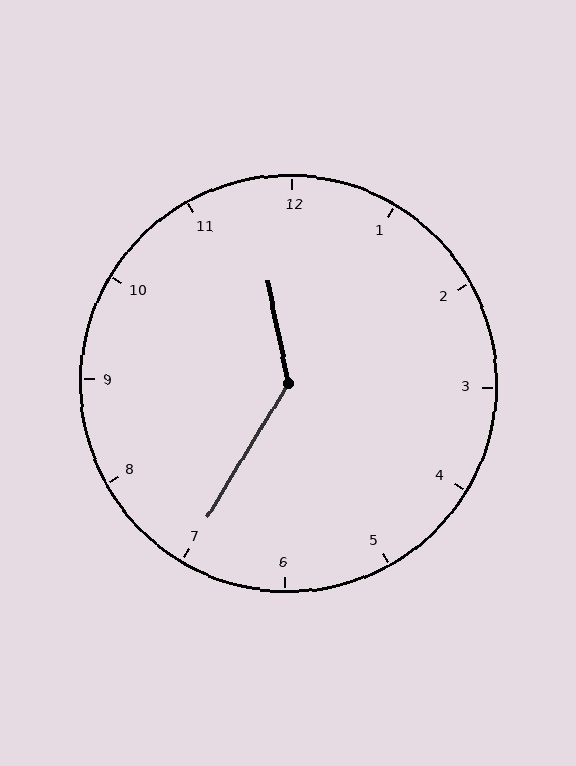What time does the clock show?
11:35.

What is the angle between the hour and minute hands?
Approximately 138 degrees.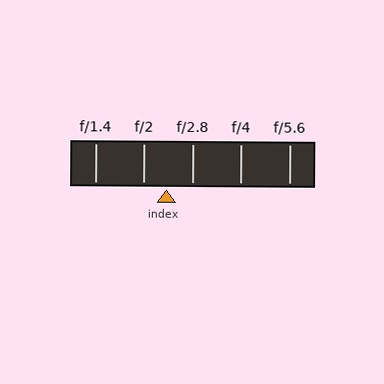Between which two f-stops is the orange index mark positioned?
The index mark is between f/2 and f/2.8.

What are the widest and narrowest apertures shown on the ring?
The widest aperture shown is f/1.4 and the narrowest is f/5.6.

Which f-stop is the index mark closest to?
The index mark is closest to f/2.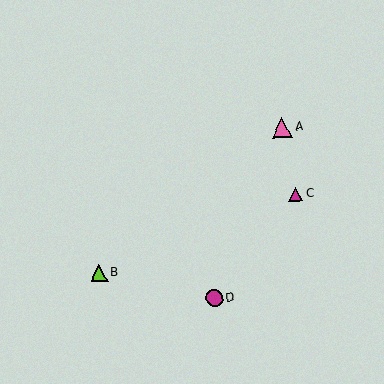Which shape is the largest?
The pink triangle (labeled A) is the largest.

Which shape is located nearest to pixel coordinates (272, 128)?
The pink triangle (labeled A) at (282, 127) is nearest to that location.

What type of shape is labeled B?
Shape B is a lime triangle.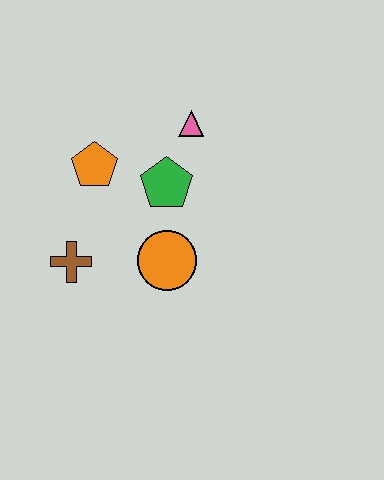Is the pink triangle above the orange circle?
Yes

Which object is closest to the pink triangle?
The green pentagon is closest to the pink triangle.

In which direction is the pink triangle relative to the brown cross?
The pink triangle is above the brown cross.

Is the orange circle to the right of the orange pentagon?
Yes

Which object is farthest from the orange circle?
The pink triangle is farthest from the orange circle.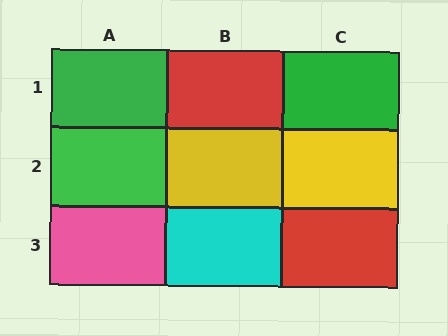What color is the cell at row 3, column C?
Red.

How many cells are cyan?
1 cell is cyan.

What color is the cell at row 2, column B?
Yellow.